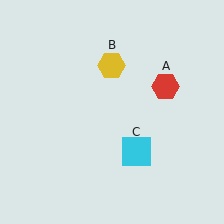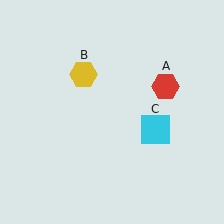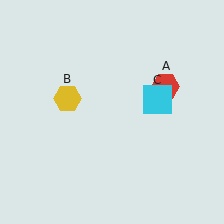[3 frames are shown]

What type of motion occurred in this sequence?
The yellow hexagon (object B), cyan square (object C) rotated counterclockwise around the center of the scene.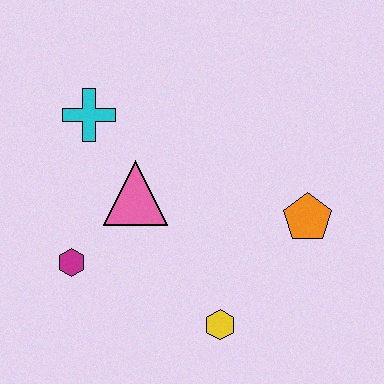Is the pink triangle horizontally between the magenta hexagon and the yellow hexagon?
Yes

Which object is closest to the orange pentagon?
The yellow hexagon is closest to the orange pentagon.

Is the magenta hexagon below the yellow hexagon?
No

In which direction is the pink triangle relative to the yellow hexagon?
The pink triangle is above the yellow hexagon.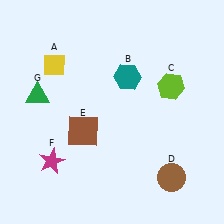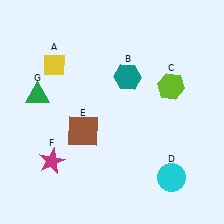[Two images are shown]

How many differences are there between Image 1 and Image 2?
There is 1 difference between the two images.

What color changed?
The circle (D) changed from brown in Image 1 to cyan in Image 2.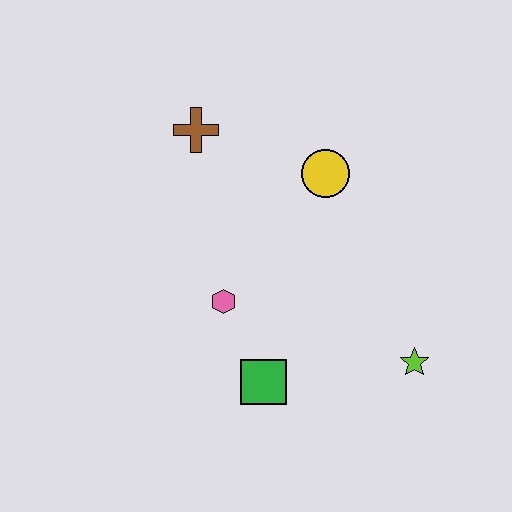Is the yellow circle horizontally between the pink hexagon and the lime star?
Yes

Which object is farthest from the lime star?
The brown cross is farthest from the lime star.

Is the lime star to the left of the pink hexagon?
No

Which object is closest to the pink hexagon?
The green square is closest to the pink hexagon.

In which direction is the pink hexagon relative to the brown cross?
The pink hexagon is below the brown cross.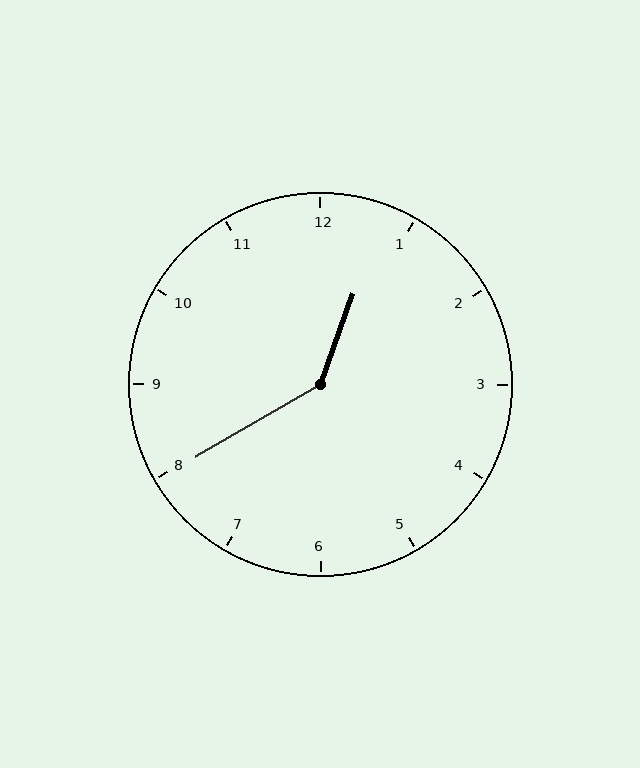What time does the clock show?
12:40.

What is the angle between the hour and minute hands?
Approximately 140 degrees.